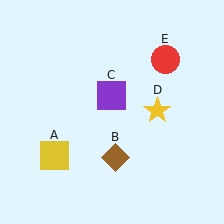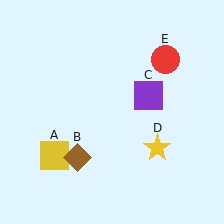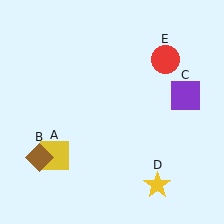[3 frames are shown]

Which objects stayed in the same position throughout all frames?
Yellow square (object A) and red circle (object E) remained stationary.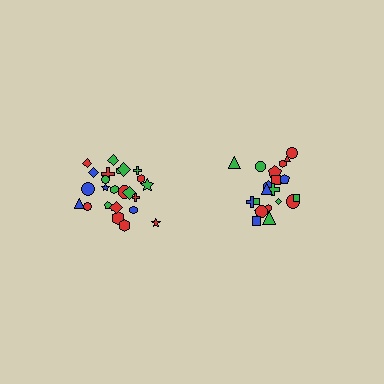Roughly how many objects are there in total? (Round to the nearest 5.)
Roughly 45 objects in total.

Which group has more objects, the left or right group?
The left group.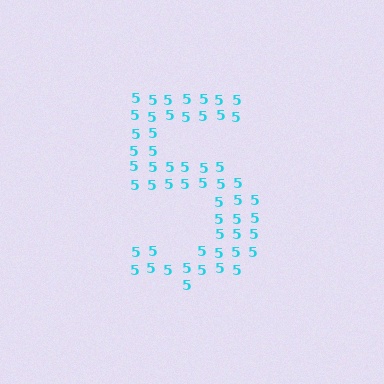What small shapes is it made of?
It is made of small digit 5's.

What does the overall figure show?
The overall figure shows the digit 5.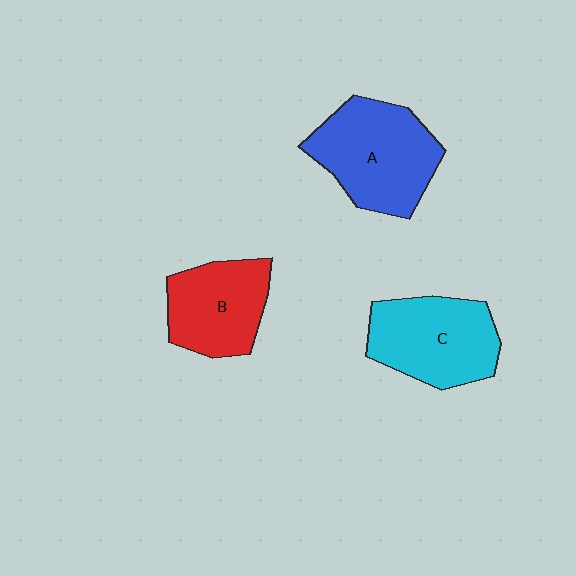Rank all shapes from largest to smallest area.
From largest to smallest: A (blue), C (cyan), B (red).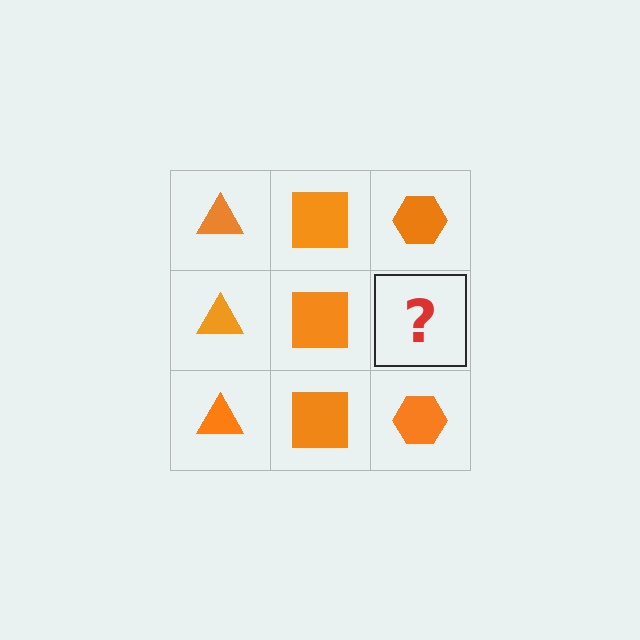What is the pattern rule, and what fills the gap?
The rule is that each column has a consistent shape. The gap should be filled with an orange hexagon.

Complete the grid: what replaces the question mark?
The question mark should be replaced with an orange hexagon.